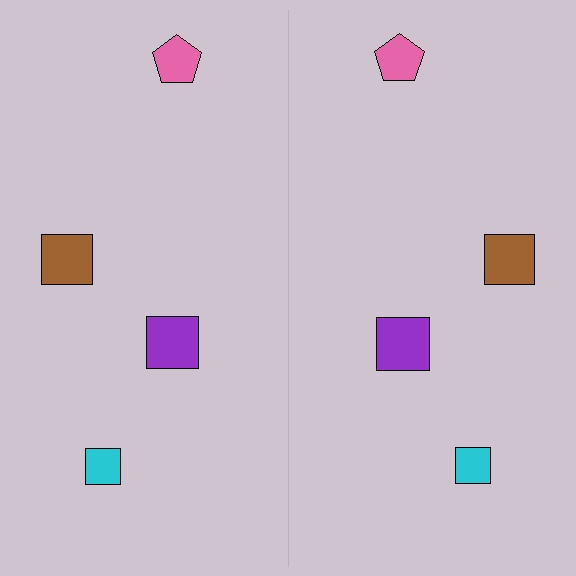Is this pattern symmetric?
Yes, this pattern has bilateral (reflection) symmetry.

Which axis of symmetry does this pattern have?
The pattern has a vertical axis of symmetry running through the center of the image.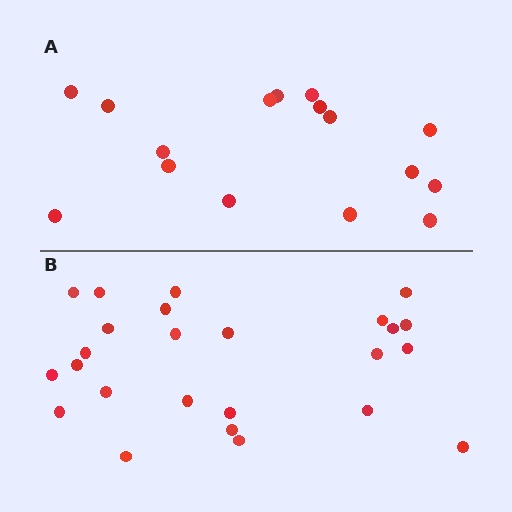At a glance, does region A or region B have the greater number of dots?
Region B (the bottom region) has more dots.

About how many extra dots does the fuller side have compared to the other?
Region B has roughly 8 or so more dots than region A.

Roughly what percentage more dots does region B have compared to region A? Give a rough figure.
About 55% more.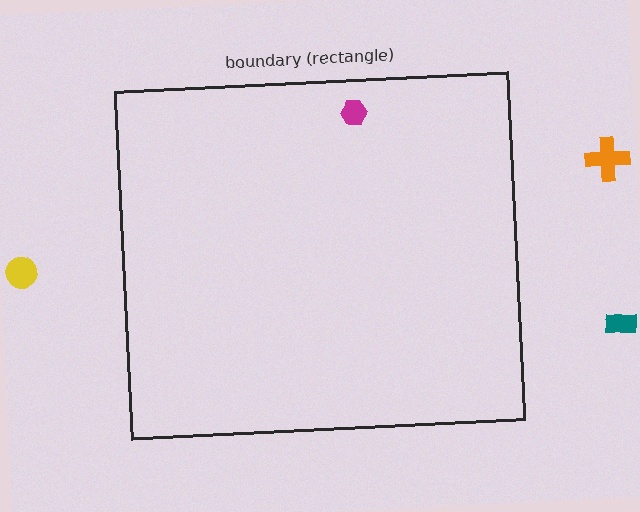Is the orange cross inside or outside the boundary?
Outside.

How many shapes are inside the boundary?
1 inside, 3 outside.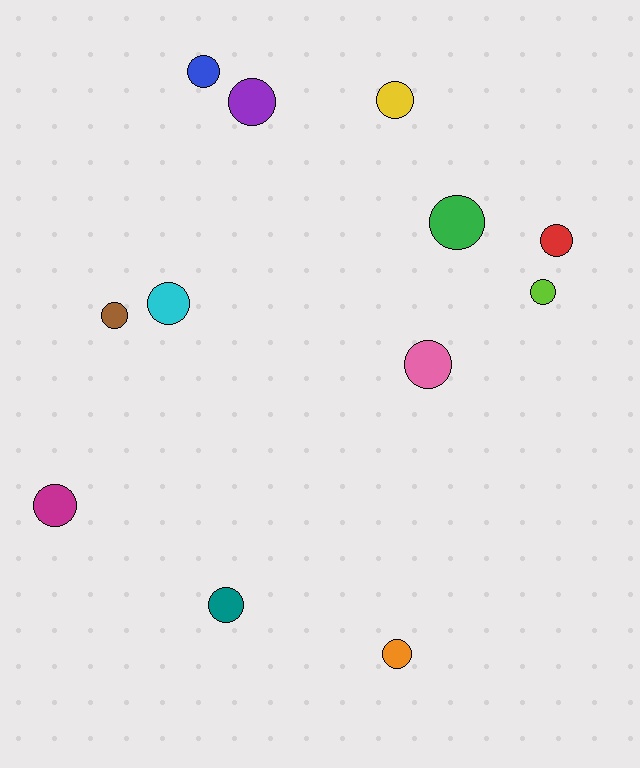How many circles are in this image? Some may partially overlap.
There are 12 circles.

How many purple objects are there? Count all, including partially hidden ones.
There is 1 purple object.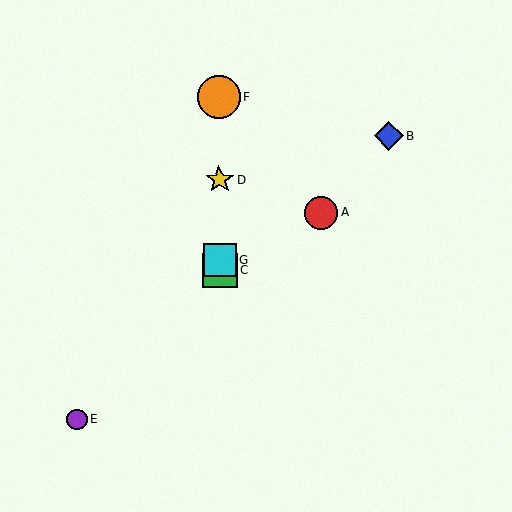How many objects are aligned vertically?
4 objects (C, D, F, G) are aligned vertically.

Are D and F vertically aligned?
Yes, both are at x≈219.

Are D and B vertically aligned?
No, D is at x≈219 and B is at x≈389.